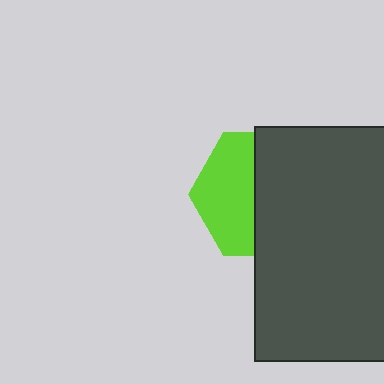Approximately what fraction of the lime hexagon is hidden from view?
Roughly 55% of the lime hexagon is hidden behind the dark gray rectangle.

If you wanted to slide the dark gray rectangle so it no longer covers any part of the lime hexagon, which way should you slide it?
Slide it right — that is the most direct way to separate the two shapes.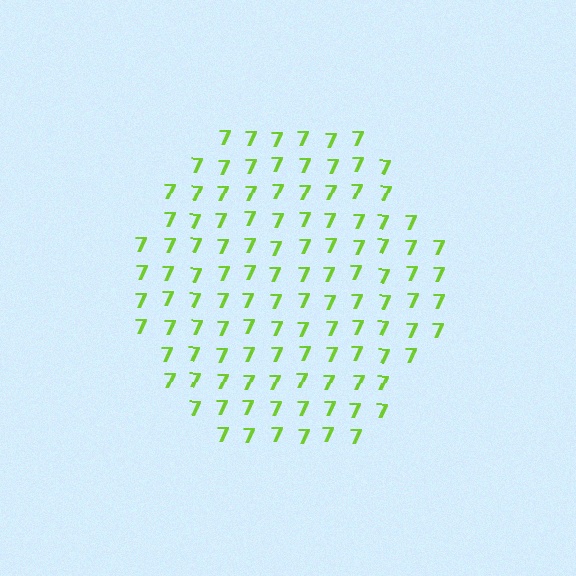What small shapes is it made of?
It is made of small digit 7's.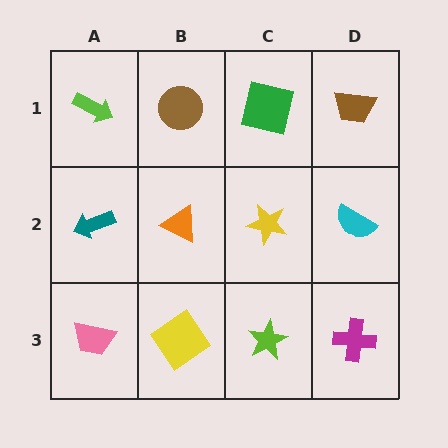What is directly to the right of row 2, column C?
A cyan semicircle.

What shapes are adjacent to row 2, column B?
A brown circle (row 1, column B), a yellow diamond (row 3, column B), a teal arrow (row 2, column A), a yellow star (row 2, column C).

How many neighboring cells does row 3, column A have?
2.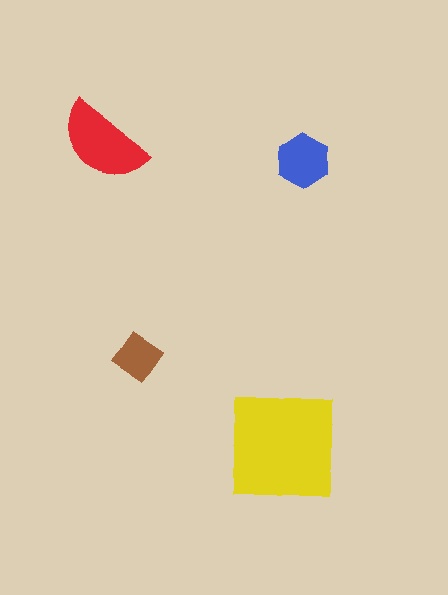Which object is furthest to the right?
The blue hexagon is rightmost.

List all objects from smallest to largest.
The brown diamond, the blue hexagon, the red semicircle, the yellow square.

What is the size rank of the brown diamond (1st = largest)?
4th.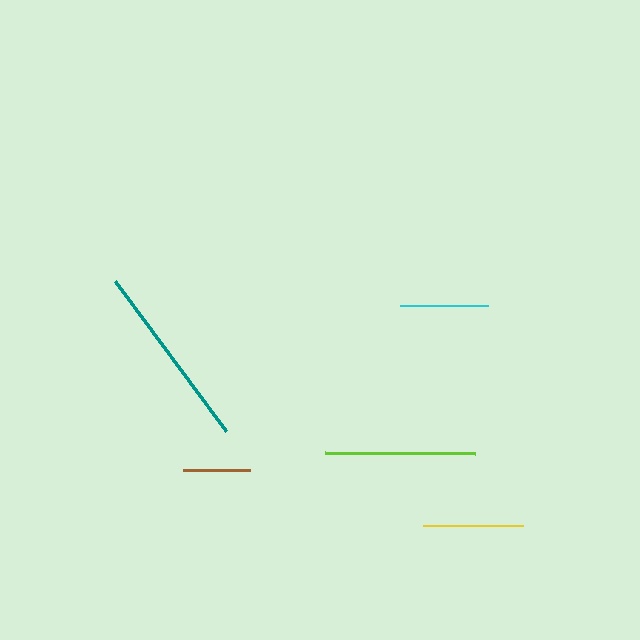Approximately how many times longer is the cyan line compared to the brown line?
The cyan line is approximately 1.3 times the length of the brown line.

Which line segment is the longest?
The teal line is the longest at approximately 187 pixels.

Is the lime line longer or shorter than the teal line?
The teal line is longer than the lime line.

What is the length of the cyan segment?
The cyan segment is approximately 88 pixels long.